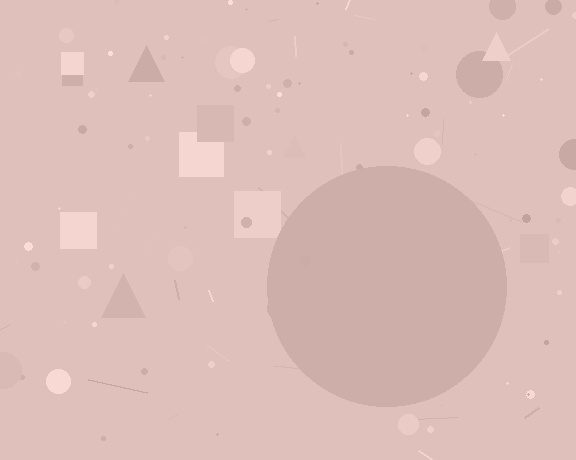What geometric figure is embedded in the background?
A circle is embedded in the background.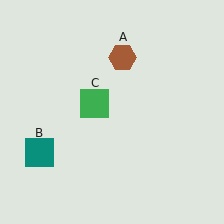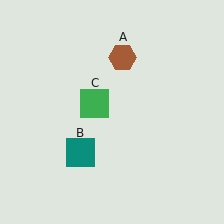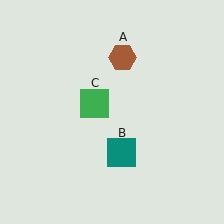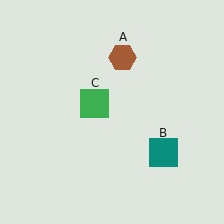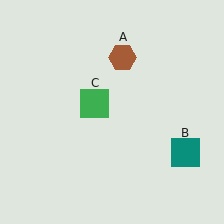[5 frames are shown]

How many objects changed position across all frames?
1 object changed position: teal square (object B).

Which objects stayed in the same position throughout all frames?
Brown hexagon (object A) and green square (object C) remained stationary.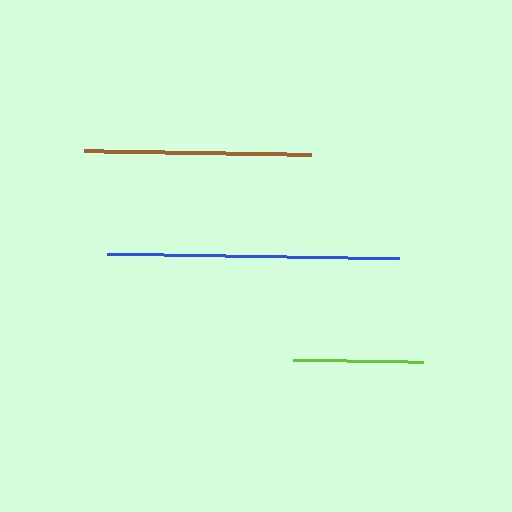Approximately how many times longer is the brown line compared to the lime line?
The brown line is approximately 1.7 times the length of the lime line.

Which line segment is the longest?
The blue line is the longest at approximately 292 pixels.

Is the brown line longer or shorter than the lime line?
The brown line is longer than the lime line.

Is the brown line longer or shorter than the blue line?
The blue line is longer than the brown line.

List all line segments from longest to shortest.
From longest to shortest: blue, brown, lime.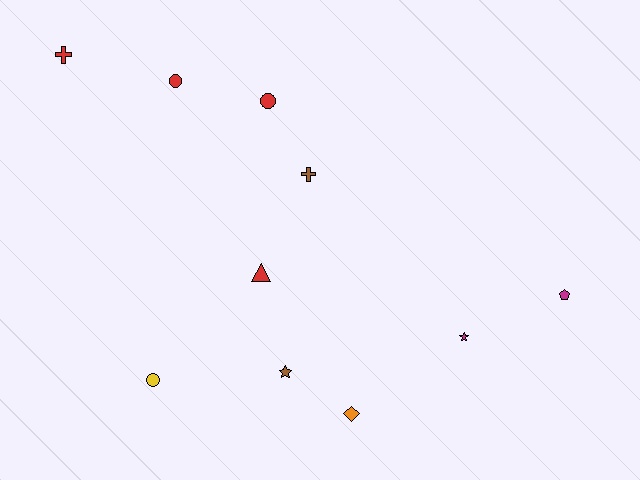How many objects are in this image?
There are 10 objects.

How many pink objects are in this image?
There are no pink objects.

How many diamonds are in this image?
There is 1 diamond.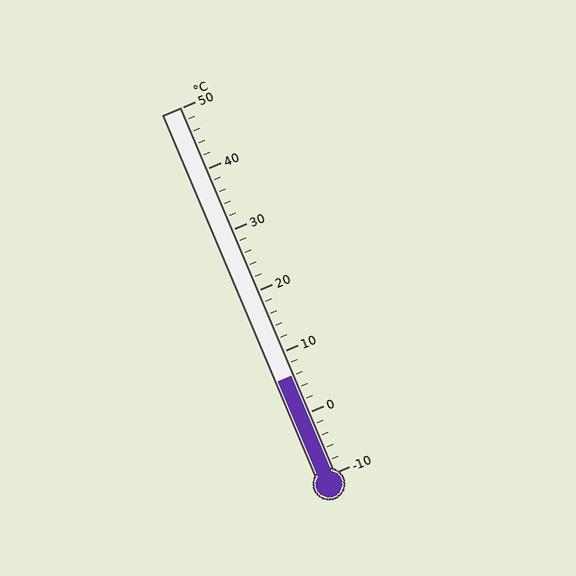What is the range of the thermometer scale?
The thermometer scale ranges from -10°C to 50°C.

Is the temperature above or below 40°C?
The temperature is below 40°C.